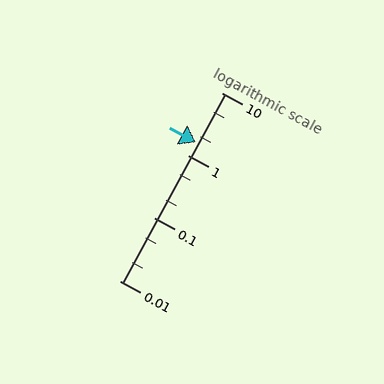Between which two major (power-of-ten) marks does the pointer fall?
The pointer is between 1 and 10.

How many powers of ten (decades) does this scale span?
The scale spans 3 decades, from 0.01 to 10.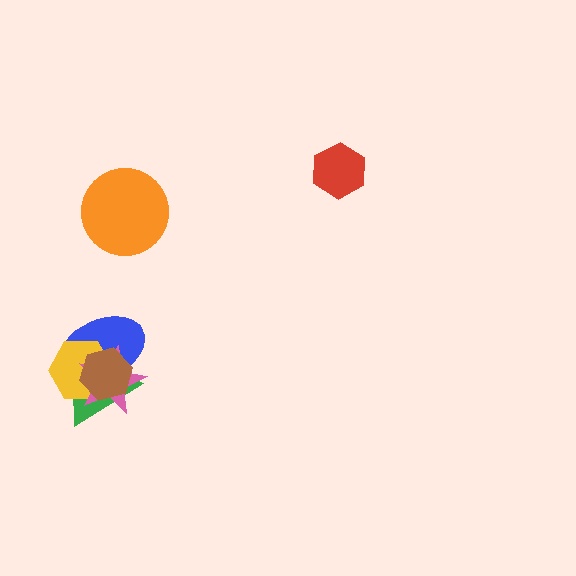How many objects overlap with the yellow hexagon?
4 objects overlap with the yellow hexagon.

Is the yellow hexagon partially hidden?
Yes, it is partially covered by another shape.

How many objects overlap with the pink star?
4 objects overlap with the pink star.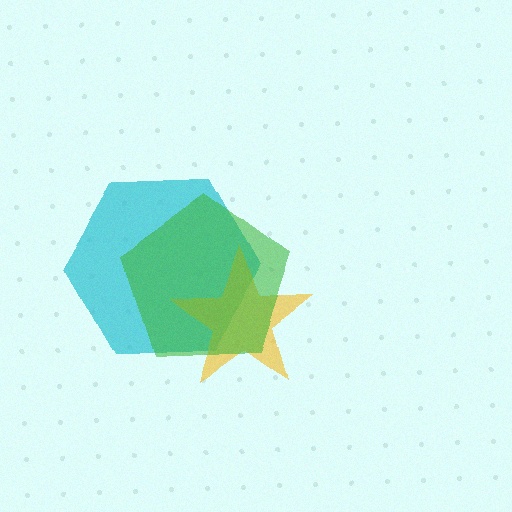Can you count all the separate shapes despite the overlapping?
Yes, there are 3 separate shapes.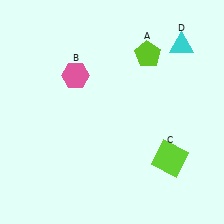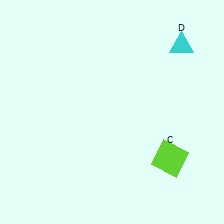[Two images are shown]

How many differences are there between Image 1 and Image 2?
There are 2 differences between the two images.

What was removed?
The lime pentagon (A), the pink hexagon (B) were removed in Image 2.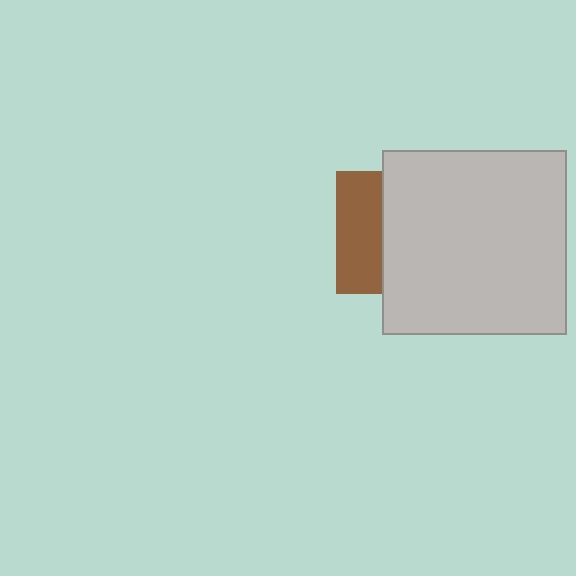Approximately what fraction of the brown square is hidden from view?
Roughly 63% of the brown square is hidden behind the light gray square.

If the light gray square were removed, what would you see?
You would see the complete brown square.